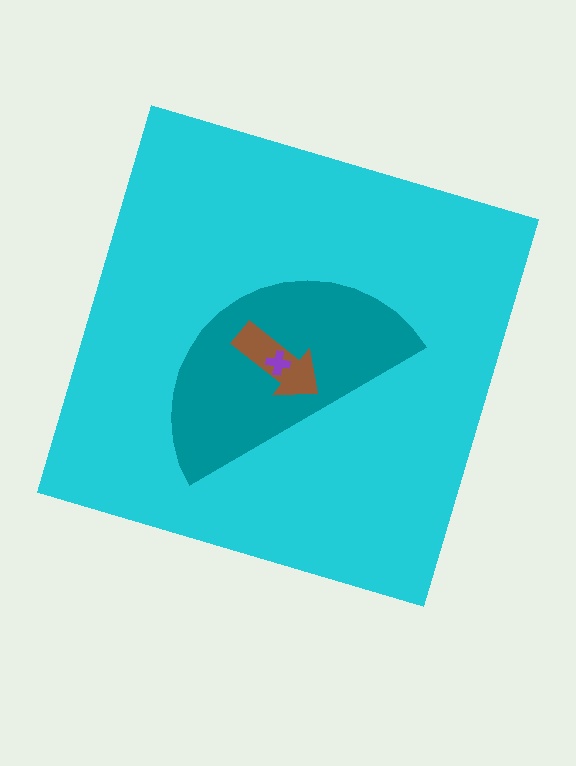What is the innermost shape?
The purple cross.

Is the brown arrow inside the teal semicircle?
Yes.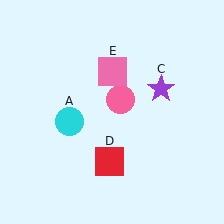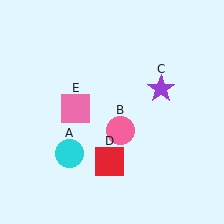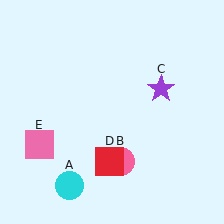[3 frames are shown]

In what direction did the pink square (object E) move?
The pink square (object E) moved down and to the left.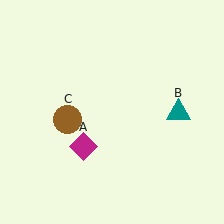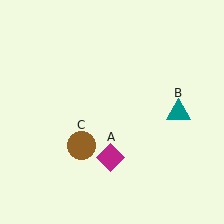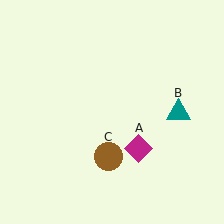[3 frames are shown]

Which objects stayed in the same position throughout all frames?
Teal triangle (object B) remained stationary.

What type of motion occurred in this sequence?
The magenta diamond (object A), brown circle (object C) rotated counterclockwise around the center of the scene.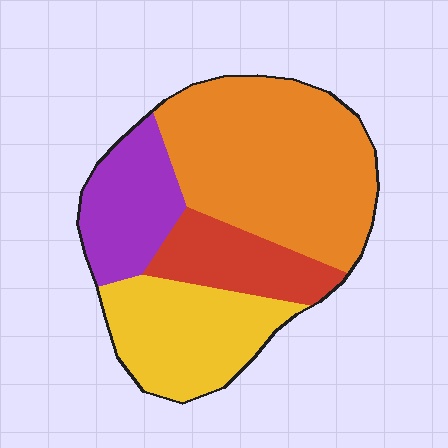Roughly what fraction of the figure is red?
Red takes up less than a sixth of the figure.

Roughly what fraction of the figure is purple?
Purple takes up less than a quarter of the figure.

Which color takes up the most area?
Orange, at roughly 45%.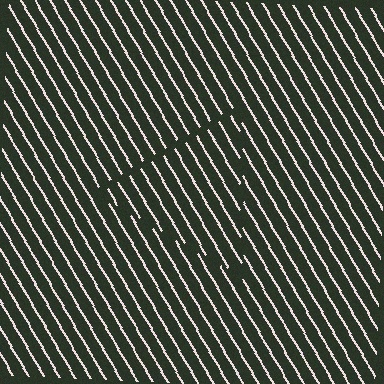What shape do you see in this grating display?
An illusory triangle. The interior of the shape contains the same grating, shifted by half a period — the contour is defined by the phase discontinuity where line-ends from the inner and outer gratings abut.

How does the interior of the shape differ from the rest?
The interior of the shape contains the same grating, shifted by half a period — the contour is defined by the phase discontinuity where line-ends from the inner and outer gratings abut.